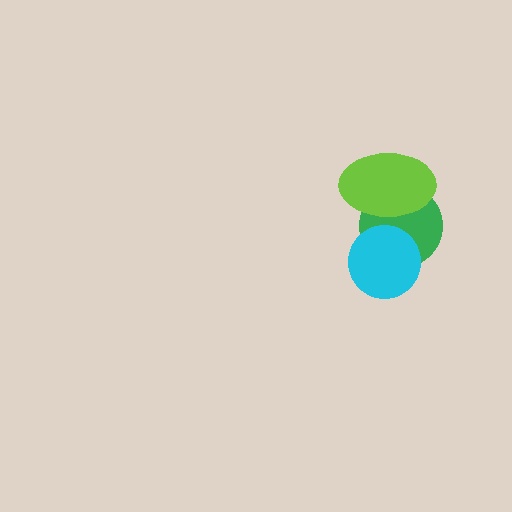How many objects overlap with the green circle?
2 objects overlap with the green circle.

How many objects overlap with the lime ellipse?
1 object overlaps with the lime ellipse.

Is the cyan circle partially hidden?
No, no other shape covers it.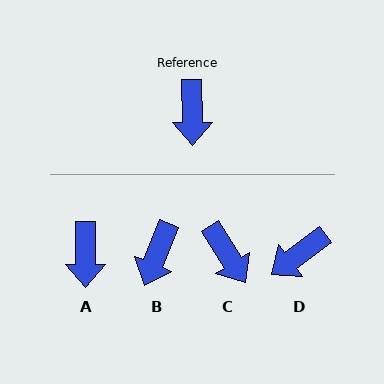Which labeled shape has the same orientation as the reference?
A.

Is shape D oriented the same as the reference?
No, it is off by about 54 degrees.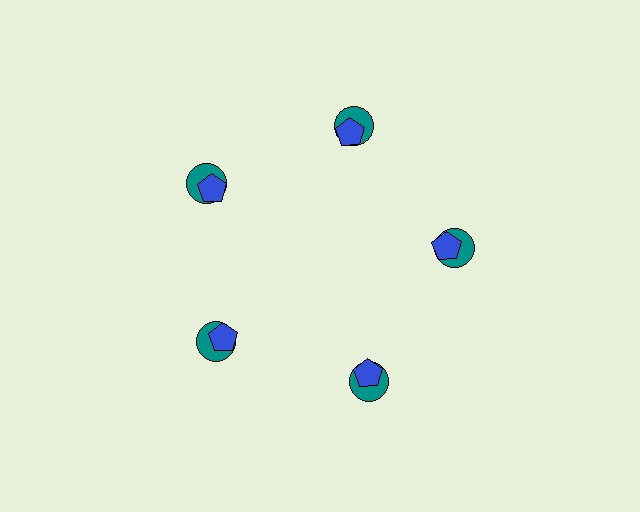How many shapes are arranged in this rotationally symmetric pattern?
There are 10 shapes, arranged in 5 groups of 2.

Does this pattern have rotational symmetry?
Yes, this pattern has 5-fold rotational symmetry. It looks the same after rotating 72 degrees around the center.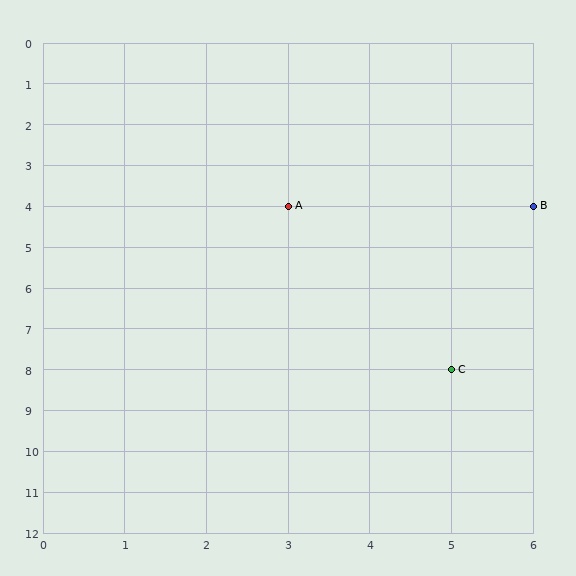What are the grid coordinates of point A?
Point A is at grid coordinates (3, 4).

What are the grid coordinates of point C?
Point C is at grid coordinates (5, 8).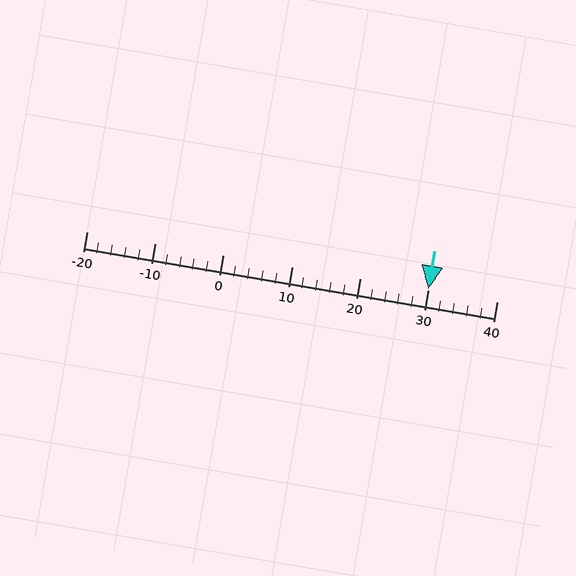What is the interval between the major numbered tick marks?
The major tick marks are spaced 10 units apart.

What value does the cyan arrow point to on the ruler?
The cyan arrow points to approximately 30.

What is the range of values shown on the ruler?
The ruler shows values from -20 to 40.